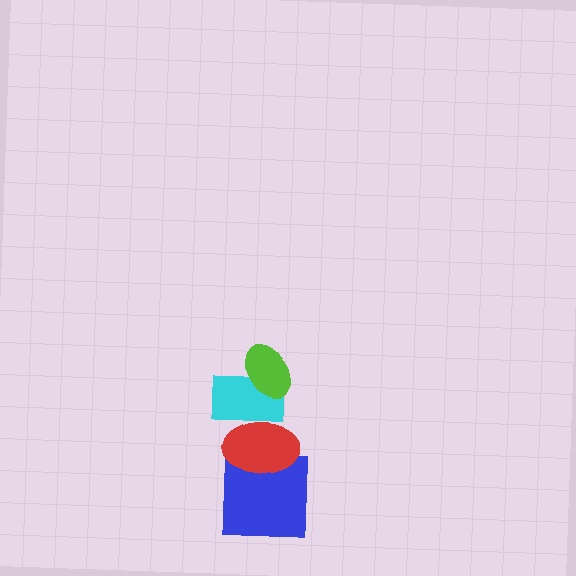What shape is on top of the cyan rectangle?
The lime ellipse is on top of the cyan rectangle.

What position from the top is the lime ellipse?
The lime ellipse is 1st from the top.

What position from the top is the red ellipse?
The red ellipse is 3rd from the top.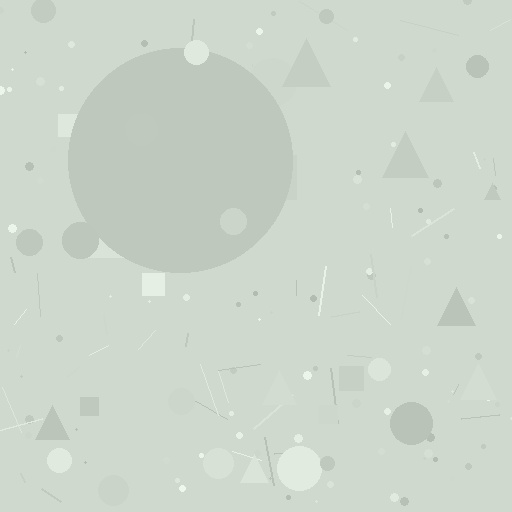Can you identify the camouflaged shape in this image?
The camouflaged shape is a circle.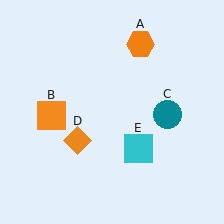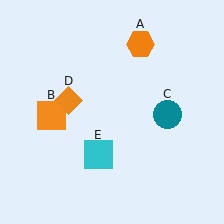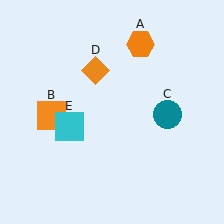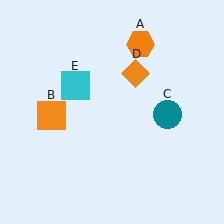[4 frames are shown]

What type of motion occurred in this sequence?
The orange diamond (object D), cyan square (object E) rotated clockwise around the center of the scene.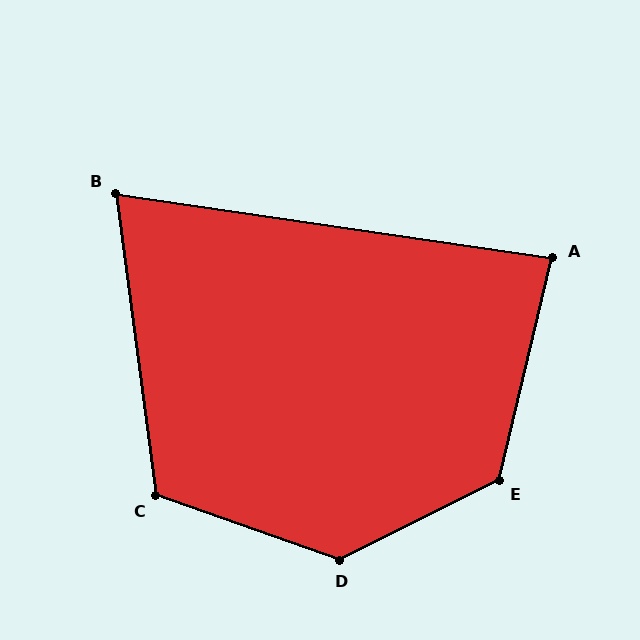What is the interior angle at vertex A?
Approximately 85 degrees (approximately right).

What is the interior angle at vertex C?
Approximately 117 degrees (obtuse).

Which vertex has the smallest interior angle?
B, at approximately 74 degrees.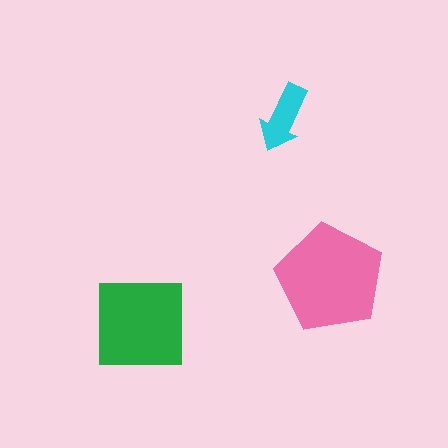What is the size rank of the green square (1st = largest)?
2nd.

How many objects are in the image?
There are 3 objects in the image.